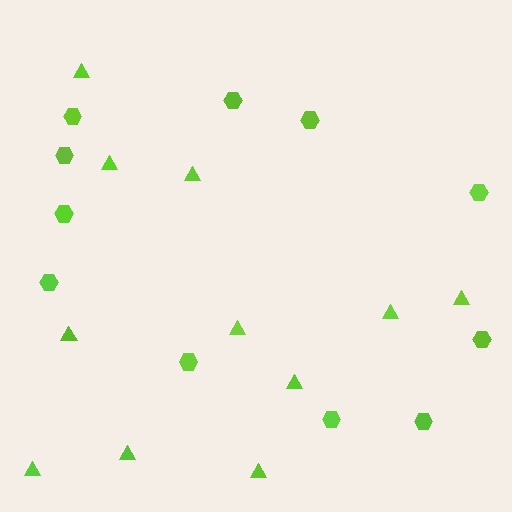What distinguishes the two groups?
There are 2 groups: one group of hexagons (11) and one group of triangles (11).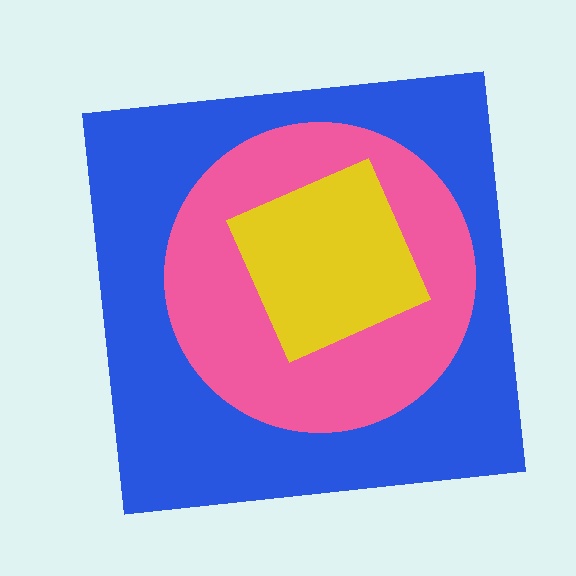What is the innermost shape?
The yellow diamond.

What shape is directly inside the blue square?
The pink circle.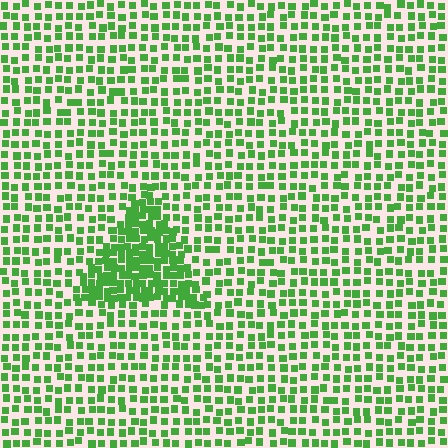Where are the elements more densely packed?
The elements are more densely packed inside the triangle boundary.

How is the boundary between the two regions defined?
The boundary is defined by a change in element density (approximately 2.1x ratio). All elements are the same color, size, and shape.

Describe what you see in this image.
The image contains small green elements arranged at two different densities. A triangle-shaped region is visible where the elements are more densely packed than the surrounding area.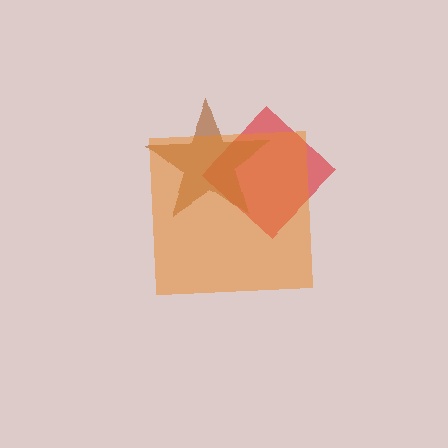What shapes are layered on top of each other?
The layered shapes are: a red diamond, a brown star, an orange square.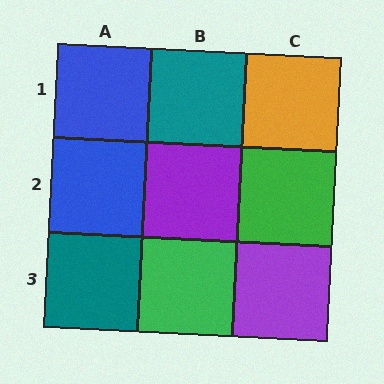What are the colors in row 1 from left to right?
Blue, teal, orange.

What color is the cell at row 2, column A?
Blue.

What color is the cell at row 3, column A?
Teal.